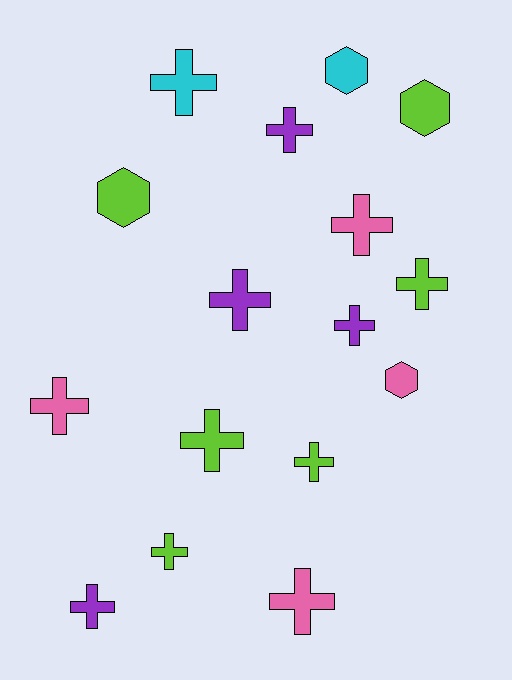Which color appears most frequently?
Lime, with 6 objects.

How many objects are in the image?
There are 16 objects.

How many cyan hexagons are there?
There is 1 cyan hexagon.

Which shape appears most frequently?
Cross, with 12 objects.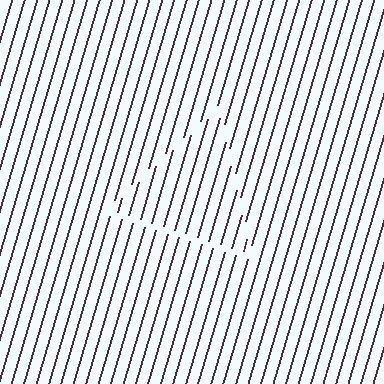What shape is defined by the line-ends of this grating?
An illusory triangle. The interior of the shape contains the same grating, shifted by half a period — the contour is defined by the phase discontinuity where line-ends from the inner and outer gratings abut.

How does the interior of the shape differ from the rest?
The interior of the shape contains the same grating, shifted by half a period — the contour is defined by the phase discontinuity where line-ends from the inner and outer gratings abut.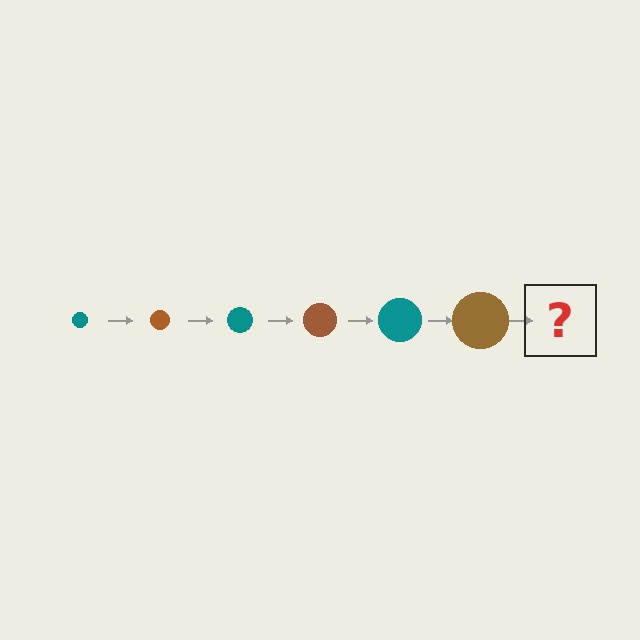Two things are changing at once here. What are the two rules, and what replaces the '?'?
The two rules are that the circle grows larger each step and the color cycles through teal and brown. The '?' should be a teal circle, larger than the previous one.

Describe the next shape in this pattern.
It should be a teal circle, larger than the previous one.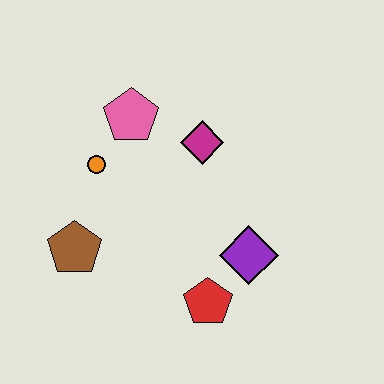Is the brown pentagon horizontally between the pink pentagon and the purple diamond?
No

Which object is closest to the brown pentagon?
The orange circle is closest to the brown pentagon.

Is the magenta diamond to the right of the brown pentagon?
Yes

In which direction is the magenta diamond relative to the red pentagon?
The magenta diamond is above the red pentagon.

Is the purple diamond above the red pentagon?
Yes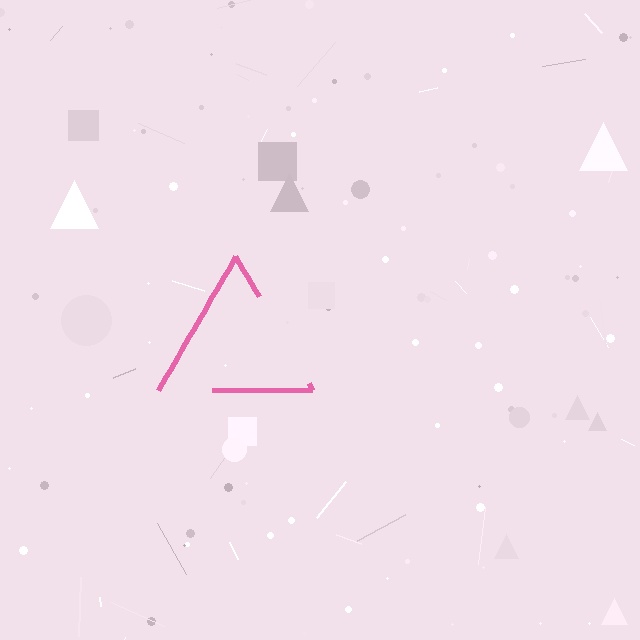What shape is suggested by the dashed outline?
The dashed outline suggests a triangle.